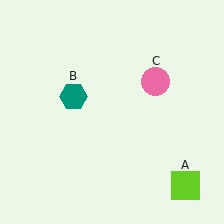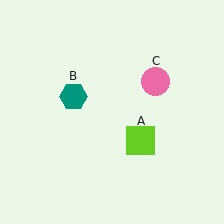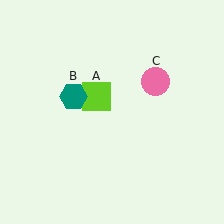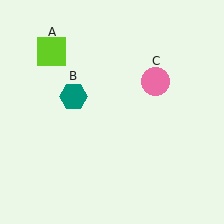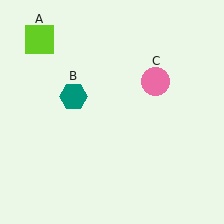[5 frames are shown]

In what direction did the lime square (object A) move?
The lime square (object A) moved up and to the left.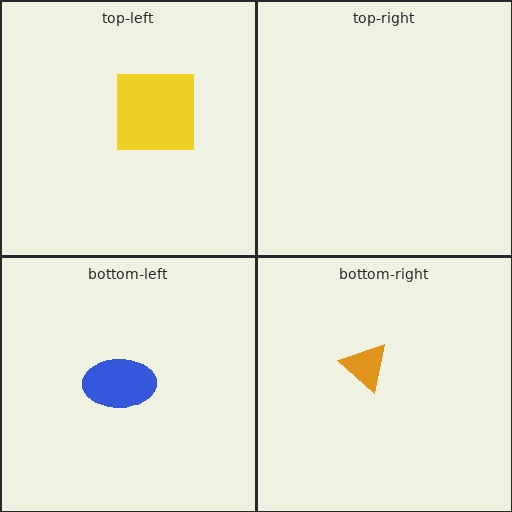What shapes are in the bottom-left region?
The blue ellipse.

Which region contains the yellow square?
The top-left region.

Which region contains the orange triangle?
The bottom-right region.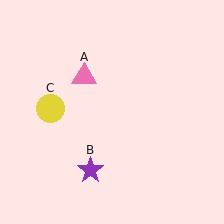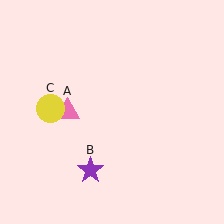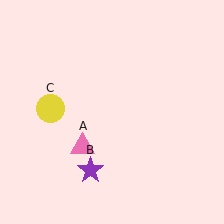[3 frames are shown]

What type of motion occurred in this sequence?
The pink triangle (object A) rotated counterclockwise around the center of the scene.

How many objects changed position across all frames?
1 object changed position: pink triangle (object A).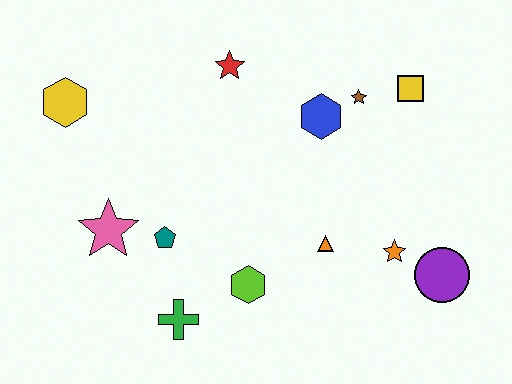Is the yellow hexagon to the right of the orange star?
No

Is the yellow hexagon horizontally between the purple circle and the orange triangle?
No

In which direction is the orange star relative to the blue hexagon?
The orange star is below the blue hexagon.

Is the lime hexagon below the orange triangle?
Yes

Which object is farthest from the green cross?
The yellow square is farthest from the green cross.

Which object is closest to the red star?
The blue hexagon is closest to the red star.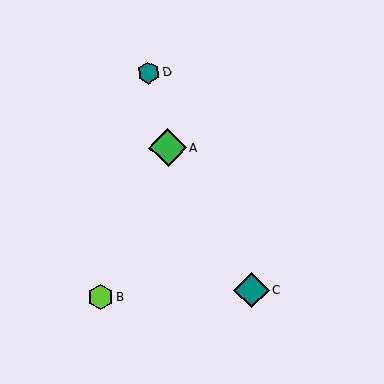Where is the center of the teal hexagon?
The center of the teal hexagon is at (148, 73).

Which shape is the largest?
The green diamond (labeled A) is the largest.